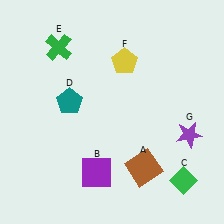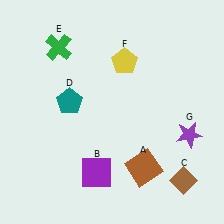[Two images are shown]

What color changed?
The diamond (C) changed from green in Image 1 to brown in Image 2.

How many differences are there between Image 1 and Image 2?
There is 1 difference between the two images.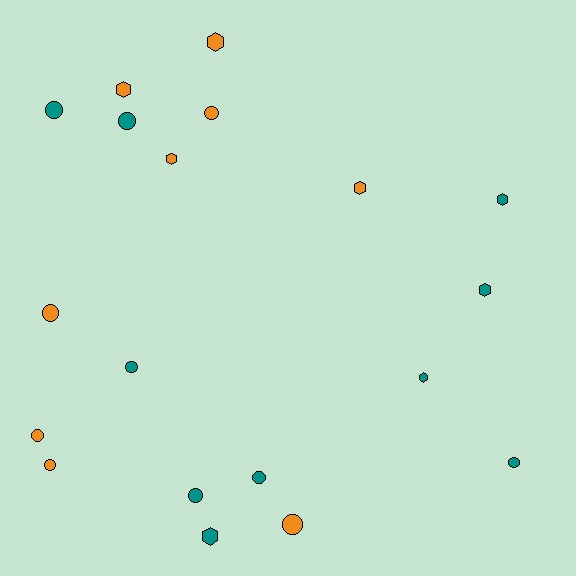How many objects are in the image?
There are 19 objects.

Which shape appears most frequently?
Circle, with 11 objects.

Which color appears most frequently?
Teal, with 10 objects.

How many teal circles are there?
There are 6 teal circles.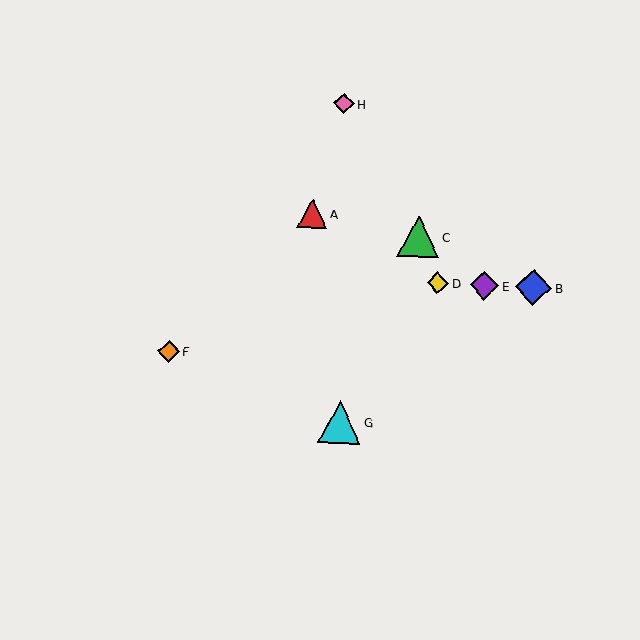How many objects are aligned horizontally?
3 objects (B, D, E) are aligned horizontally.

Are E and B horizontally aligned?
Yes, both are at y≈285.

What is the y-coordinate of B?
Object B is at y≈288.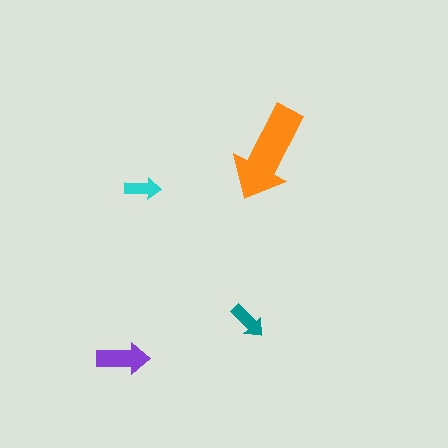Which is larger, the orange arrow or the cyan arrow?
The orange one.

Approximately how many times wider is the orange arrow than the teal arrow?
About 2.5 times wider.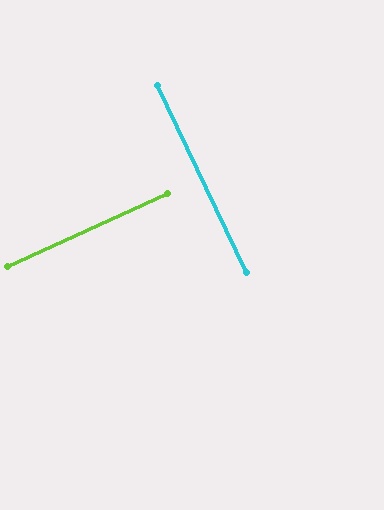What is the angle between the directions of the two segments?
Approximately 89 degrees.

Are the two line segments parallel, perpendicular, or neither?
Perpendicular — they meet at approximately 89°.